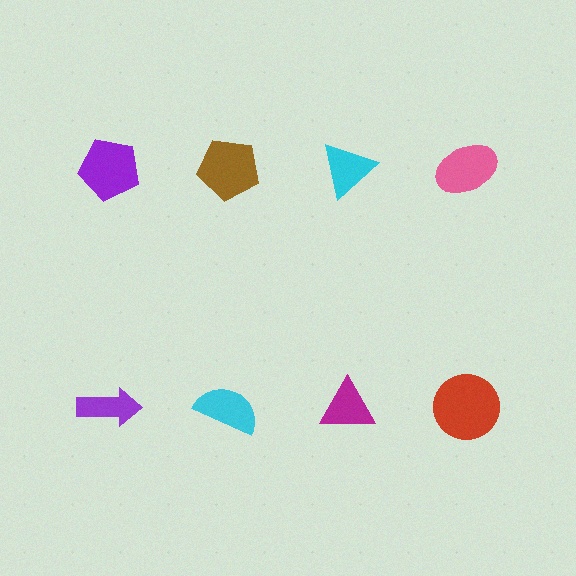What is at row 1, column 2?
A brown pentagon.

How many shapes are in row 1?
4 shapes.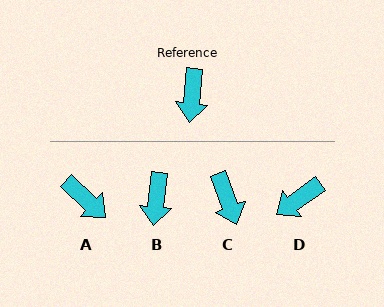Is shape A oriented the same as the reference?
No, it is off by about 54 degrees.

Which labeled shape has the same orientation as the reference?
B.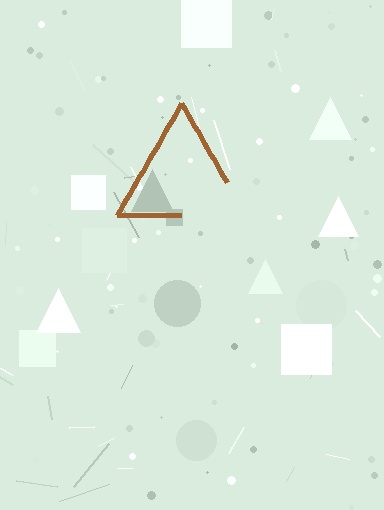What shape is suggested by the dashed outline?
The dashed outline suggests a triangle.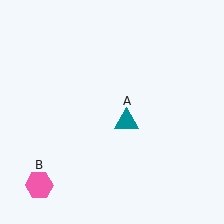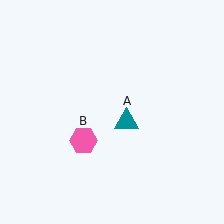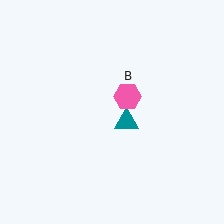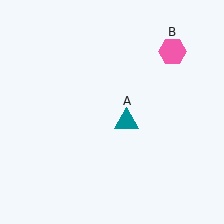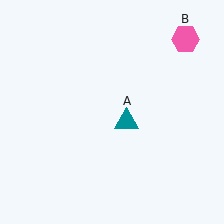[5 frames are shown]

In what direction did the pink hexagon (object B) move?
The pink hexagon (object B) moved up and to the right.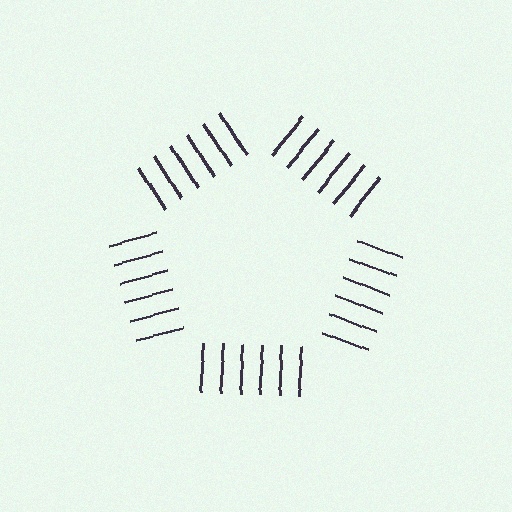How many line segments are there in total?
30 — 6 along each of the 5 edges.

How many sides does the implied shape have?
5 sides — the line-ends trace a pentagon.